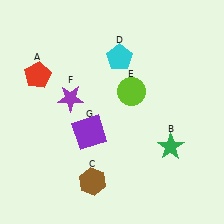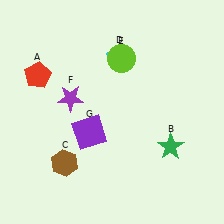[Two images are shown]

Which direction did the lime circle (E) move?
The lime circle (E) moved up.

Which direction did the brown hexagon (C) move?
The brown hexagon (C) moved left.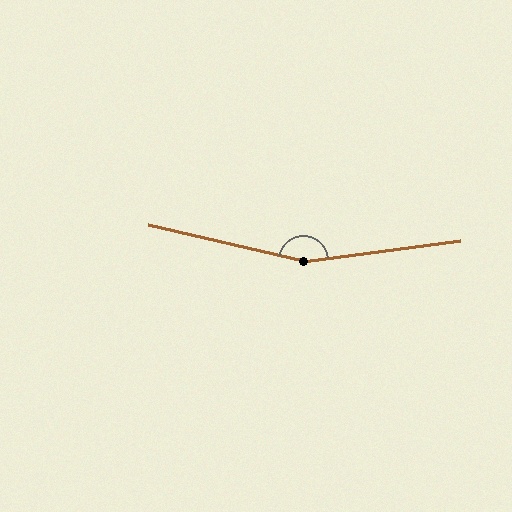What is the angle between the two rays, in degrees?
Approximately 160 degrees.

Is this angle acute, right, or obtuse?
It is obtuse.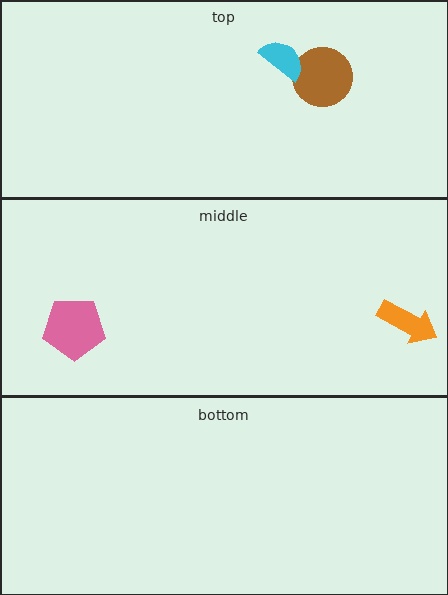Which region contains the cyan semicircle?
The top region.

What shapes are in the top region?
The brown circle, the cyan semicircle.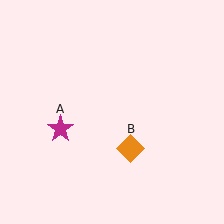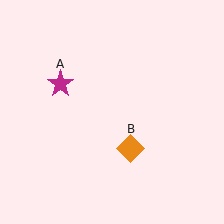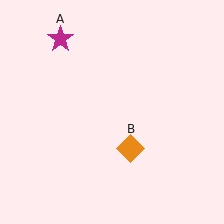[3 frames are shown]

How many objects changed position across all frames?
1 object changed position: magenta star (object A).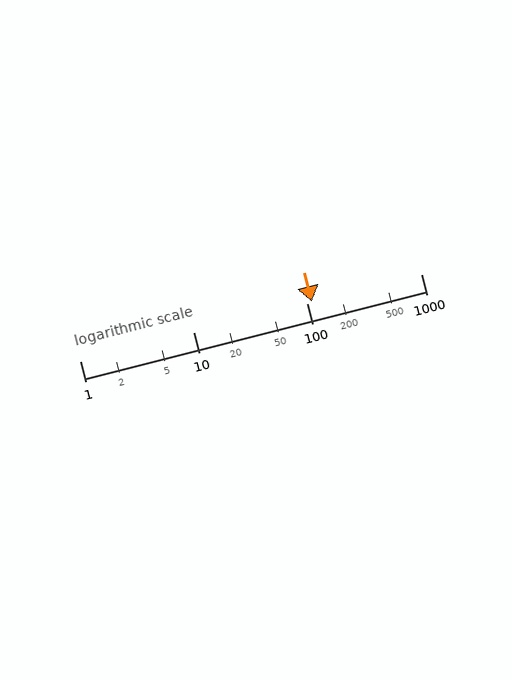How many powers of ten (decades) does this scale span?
The scale spans 3 decades, from 1 to 1000.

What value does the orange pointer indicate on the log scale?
The pointer indicates approximately 110.